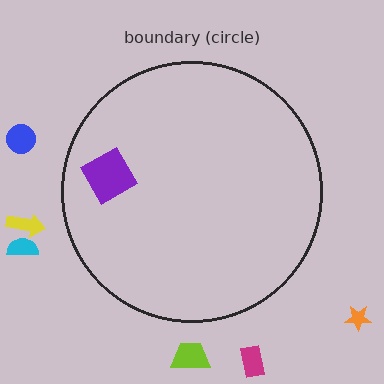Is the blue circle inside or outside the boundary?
Outside.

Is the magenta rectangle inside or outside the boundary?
Outside.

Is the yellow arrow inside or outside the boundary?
Outside.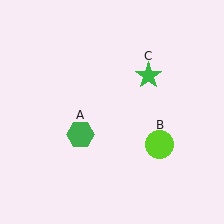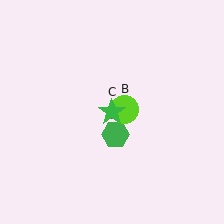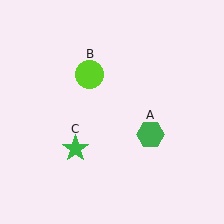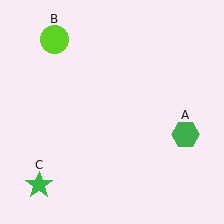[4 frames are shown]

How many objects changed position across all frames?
3 objects changed position: green hexagon (object A), lime circle (object B), green star (object C).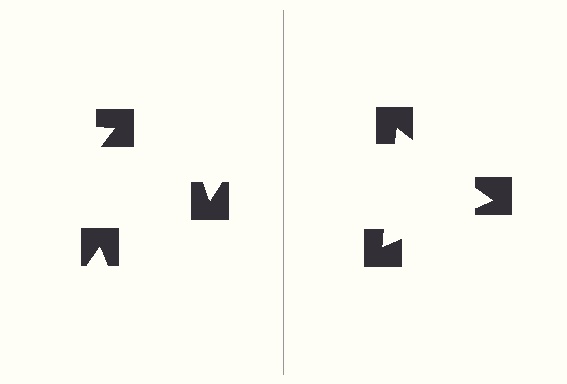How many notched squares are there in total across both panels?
6 — 3 on each side.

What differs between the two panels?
The notched squares are positioned identically on both sides; only the wedge orientations differ. On the right they align to a triangle; on the left they are misaligned.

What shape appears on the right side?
An illusory triangle.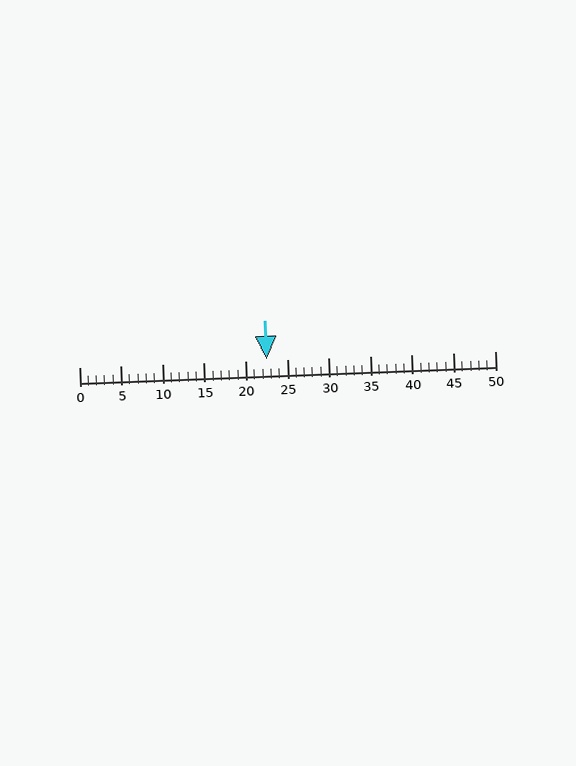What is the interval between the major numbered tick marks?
The major tick marks are spaced 5 units apart.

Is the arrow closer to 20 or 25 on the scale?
The arrow is closer to 25.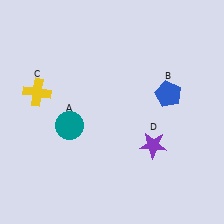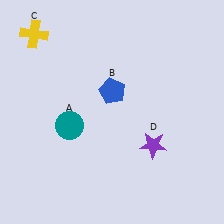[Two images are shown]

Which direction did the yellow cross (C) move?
The yellow cross (C) moved up.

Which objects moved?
The objects that moved are: the blue pentagon (B), the yellow cross (C).